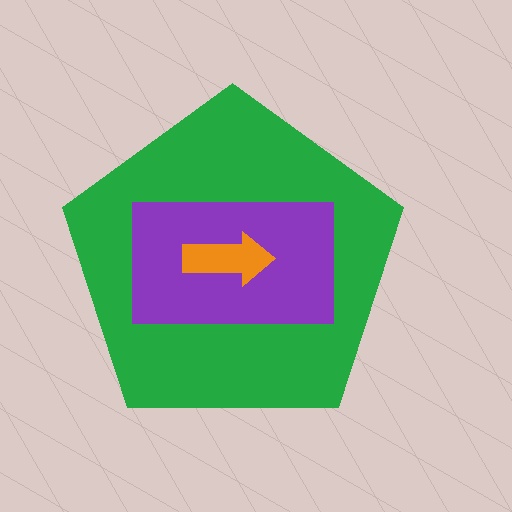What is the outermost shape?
The green pentagon.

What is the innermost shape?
The orange arrow.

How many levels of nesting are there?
3.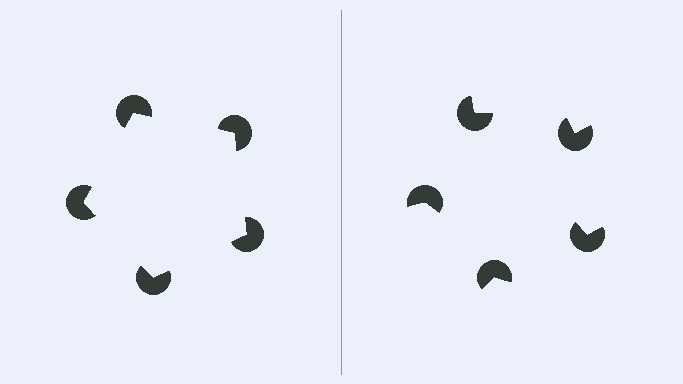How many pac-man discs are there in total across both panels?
10 — 5 on each side.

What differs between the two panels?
The pac-man discs are positioned identically on both sides; only the wedge orientations differ. On the left they align to a pentagon; on the right they are misaligned.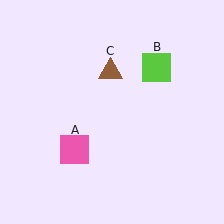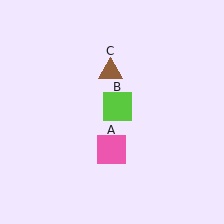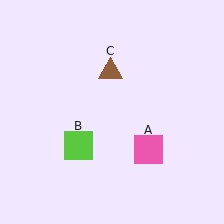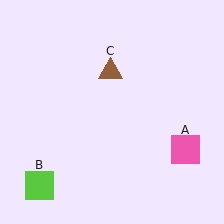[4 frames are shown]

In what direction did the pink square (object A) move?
The pink square (object A) moved right.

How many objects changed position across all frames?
2 objects changed position: pink square (object A), lime square (object B).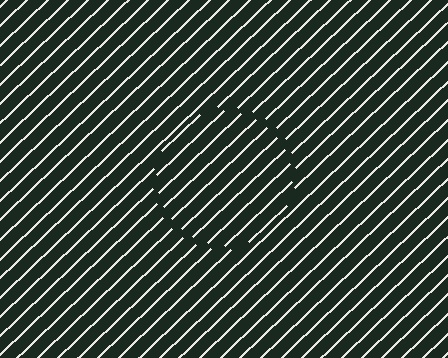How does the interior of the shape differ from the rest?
The interior of the shape contains the same grating, shifted by half a period — the contour is defined by the phase discontinuity where line-ends from the inner and outer gratings abut.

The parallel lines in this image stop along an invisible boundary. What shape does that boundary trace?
An illusory circle. The interior of the shape contains the same grating, shifted by half a period — the contour is defined by the phase discontinuity where line-ends from the inner and outer gratings abut.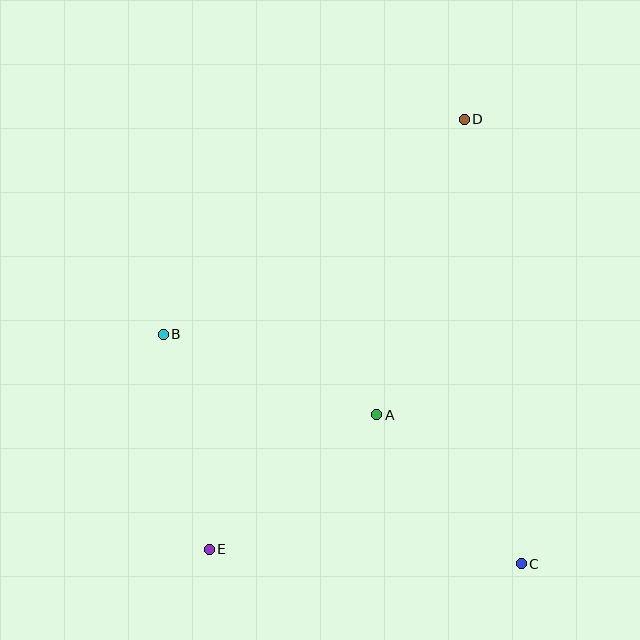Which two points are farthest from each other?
Points D and E are farthest from each other.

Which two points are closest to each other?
Points A and C are closest to each other.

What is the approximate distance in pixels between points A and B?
The distance between A and B is approximately 228 pixels.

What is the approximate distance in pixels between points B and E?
The distance between B and E is approximately 220 pixels.